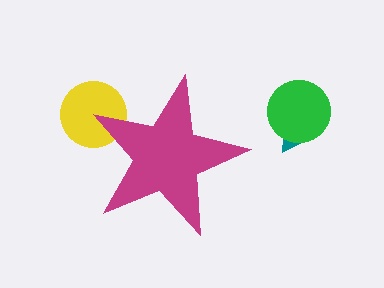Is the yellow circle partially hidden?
Yes, the yellow circle is partially hidden behind the magenta star.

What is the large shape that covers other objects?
A magenta star.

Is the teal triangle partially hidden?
No, the teal triangle is fully visible.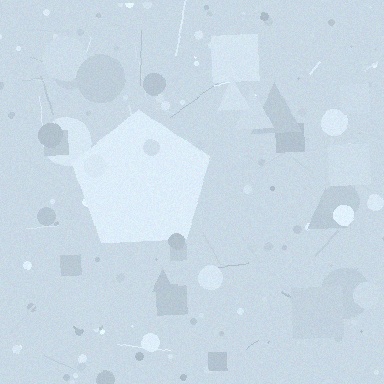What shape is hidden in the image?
A pentagon is hidden in the image.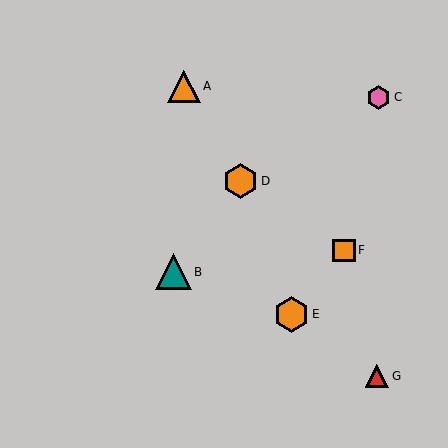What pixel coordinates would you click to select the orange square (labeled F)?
Click at (344, 250) to select the orange square F.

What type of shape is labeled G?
Shape G is a red triangle.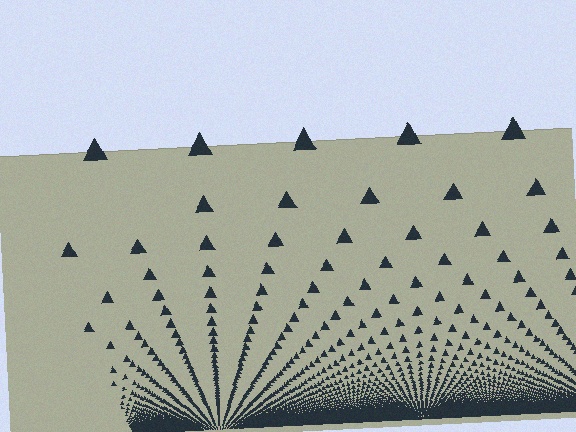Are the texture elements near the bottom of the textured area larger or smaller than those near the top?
Smaller. The gradient is inverted — elements near the bottom are smaller and denser.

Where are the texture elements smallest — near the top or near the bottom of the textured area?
Near the bottom.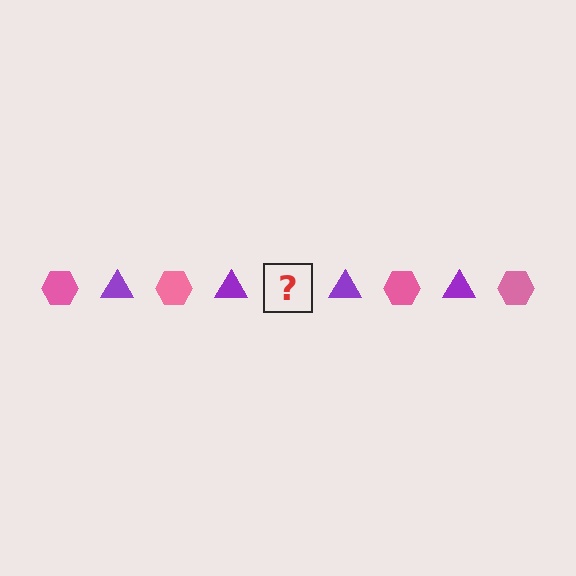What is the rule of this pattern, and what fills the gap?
The rule is that the pattern alternates between pink hexagon and purple triangle. The gap should be filled with a pink hexagon.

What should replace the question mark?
The question mark should be replaced with a pink hexagon.